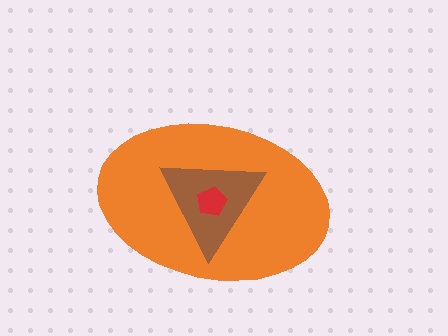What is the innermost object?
The red pentagon.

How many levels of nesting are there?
3.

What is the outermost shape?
The orange ellipse.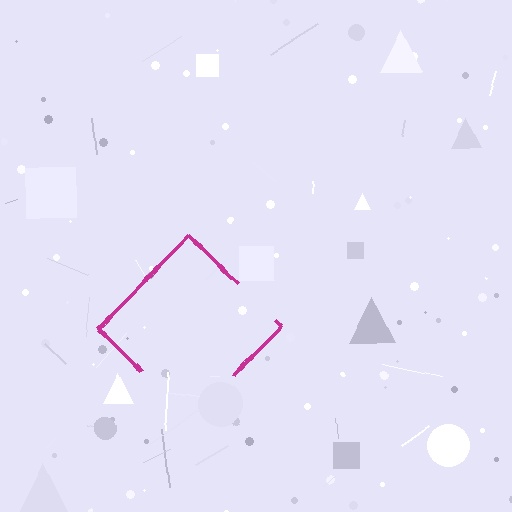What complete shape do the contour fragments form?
The contour fragments form a diamond.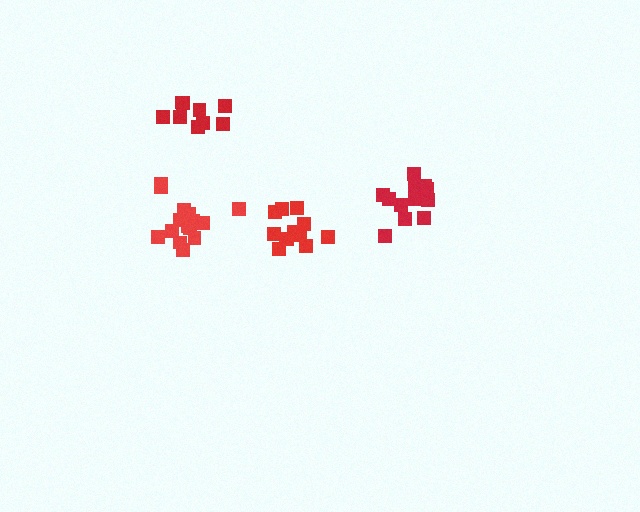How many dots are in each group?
Group 1: 9 dots, Group 2: 14 dots, Group 3: 12 dots, Group 4: 15 dots (50 total).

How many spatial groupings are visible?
There are 4 spatial groupings.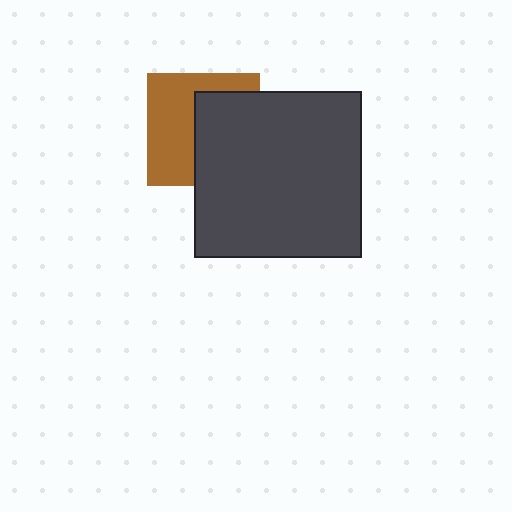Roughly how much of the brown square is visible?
About half of it is visible (roughly 51%).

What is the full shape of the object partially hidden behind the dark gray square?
The partially hidden object is a brown square.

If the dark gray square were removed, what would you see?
You would see the complete brown square.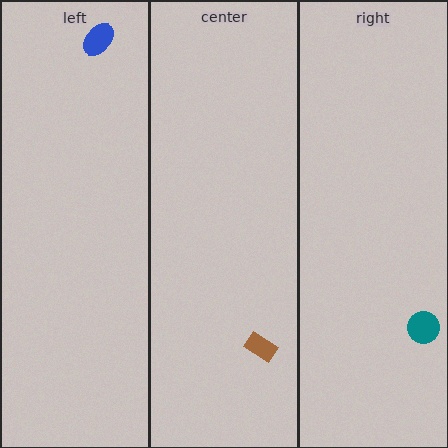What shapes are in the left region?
The blue ellipse.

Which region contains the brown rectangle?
The center region.